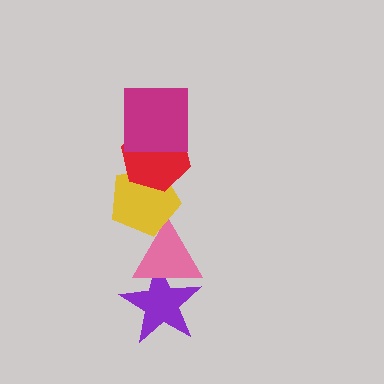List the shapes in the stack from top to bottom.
From top to bottom: the magenta square, the red hexagon, the yellow pentagon, the pink triangle, the purple star.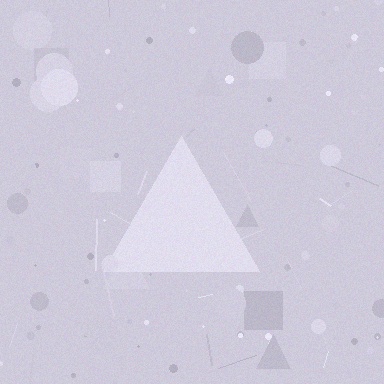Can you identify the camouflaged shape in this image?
The camouflaged shape is a triangle.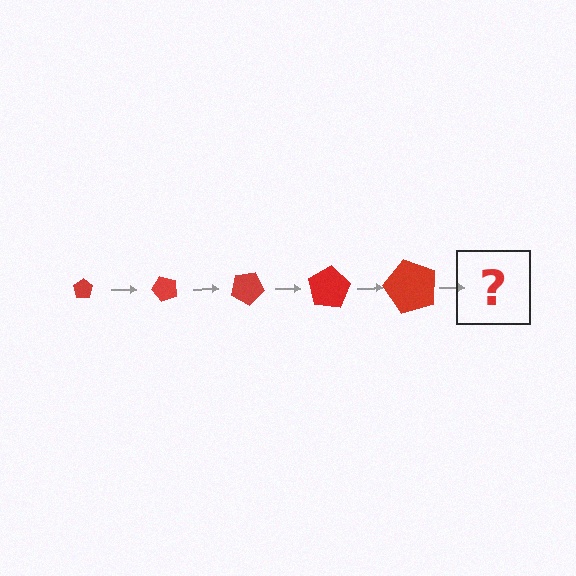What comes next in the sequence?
The next element should be a pentagon, larger than the previous one and rotated 250 degrees from the start.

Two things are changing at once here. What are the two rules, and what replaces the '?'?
The two rules are that the pentagon grows larger each step and it rotates 50 degrees each step. The '?' should be a pentagon, larger than the previous one and rotated 250 degrees from the start.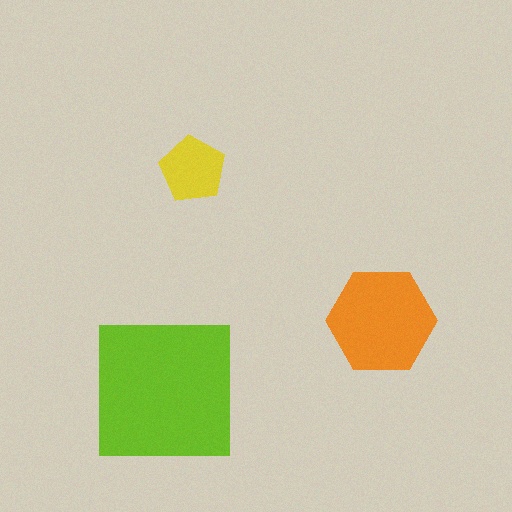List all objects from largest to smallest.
The lime square, the orange hexagon, the yellow pentagon.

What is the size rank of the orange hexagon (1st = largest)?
2nd.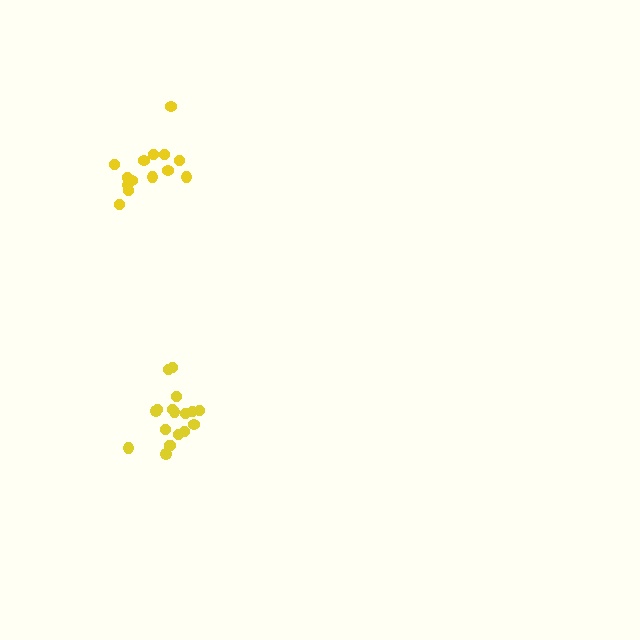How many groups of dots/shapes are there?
There are 2 groups.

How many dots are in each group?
Group 1: 14 dots, Group 2: 18 dots (32 total).